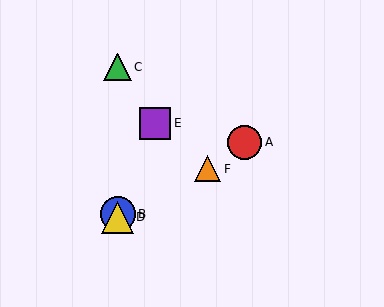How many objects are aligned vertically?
3 objects (B, C, D) are aligned vertically.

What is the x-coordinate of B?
Object B is at x≈118.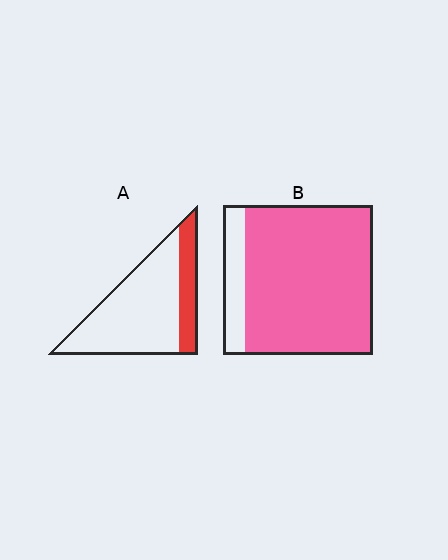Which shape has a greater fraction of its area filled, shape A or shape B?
Shape B.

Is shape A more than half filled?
No.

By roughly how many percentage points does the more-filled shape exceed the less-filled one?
By roughly 60 percentage points (B over A).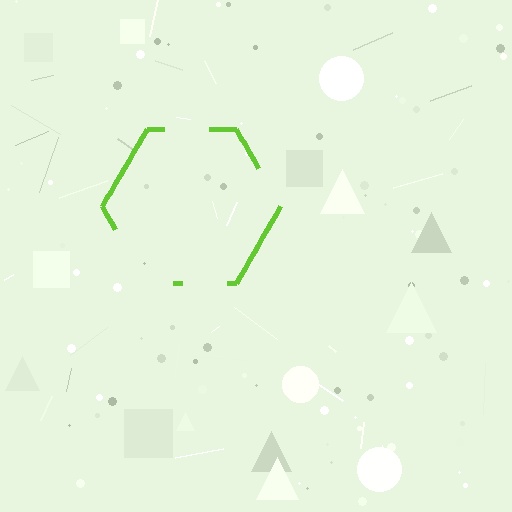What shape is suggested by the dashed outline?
The dashed outline suggests a hexagon.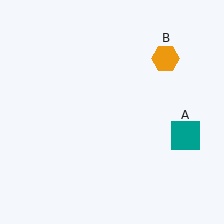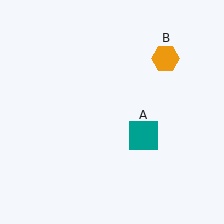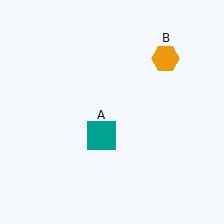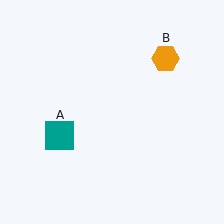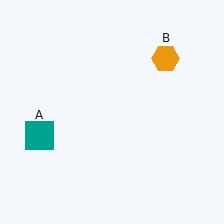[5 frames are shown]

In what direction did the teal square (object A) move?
The teal square (object A) moved left.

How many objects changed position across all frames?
1 object changed position: teal square (object A).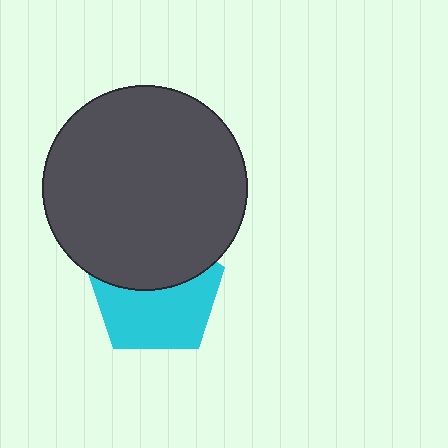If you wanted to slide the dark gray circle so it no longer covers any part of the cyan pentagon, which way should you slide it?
Slide it up — that is the most direct way to separate the two shapes.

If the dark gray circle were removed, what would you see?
You would see the complete cyan pentagon.